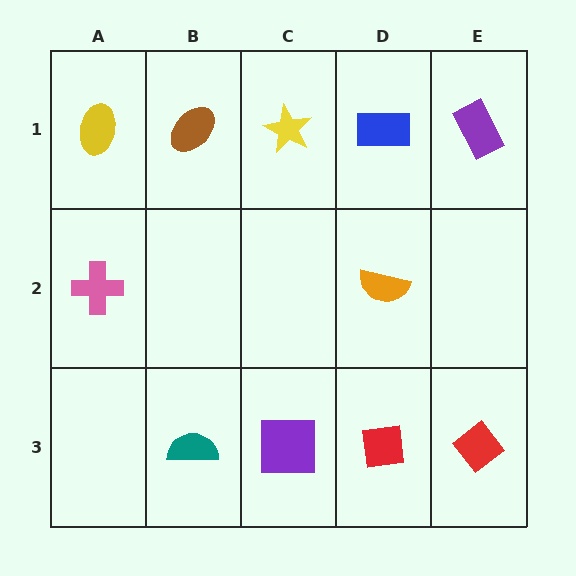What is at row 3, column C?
A purple square.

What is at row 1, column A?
A yellow ellipse.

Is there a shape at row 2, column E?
No, that cell is empty.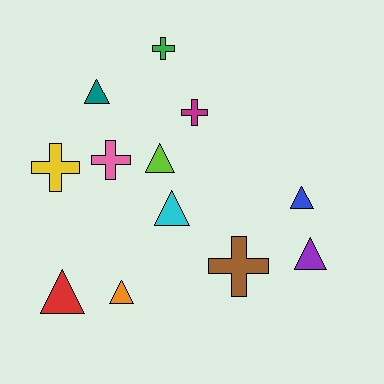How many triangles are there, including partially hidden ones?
There are 7 triangles.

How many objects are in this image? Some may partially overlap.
There are 12 objects.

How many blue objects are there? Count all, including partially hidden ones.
There is 1 blue object.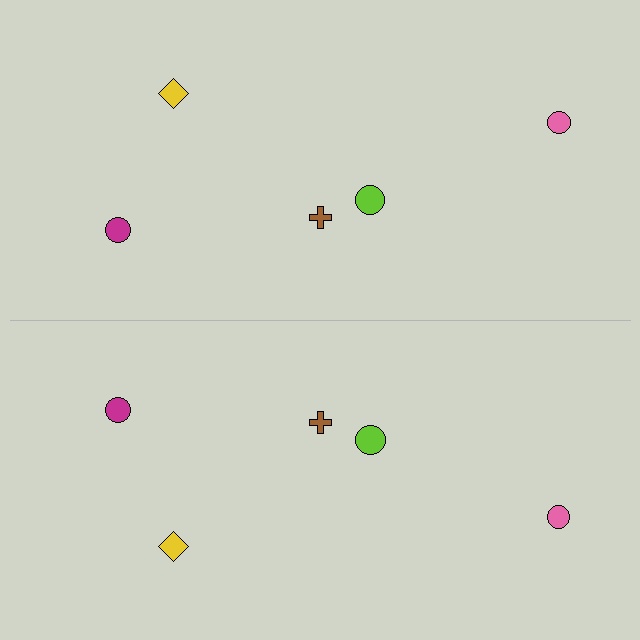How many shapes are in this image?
There are 10 shapes in this image.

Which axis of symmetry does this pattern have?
The pattern has a horizontal axis of symmetry running through the center of the image.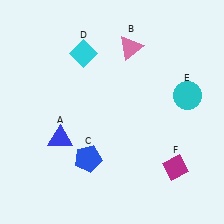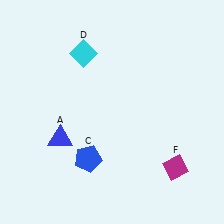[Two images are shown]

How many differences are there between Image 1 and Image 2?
There are 2 differences between the two images.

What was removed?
The pink triangle (B), the cyan circle (E) were removed in Image 2.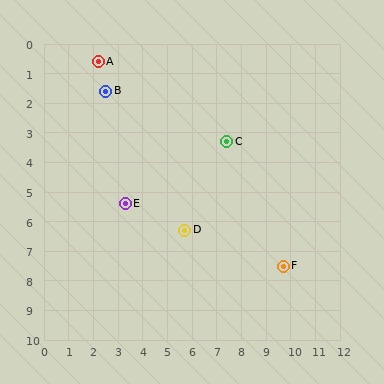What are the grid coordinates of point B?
Point B is at approximately (2.5, 1.6).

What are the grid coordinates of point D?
Point D is at approximately (5.7, 6.3).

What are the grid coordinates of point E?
Point E is at approximately (3.3, 5.4).